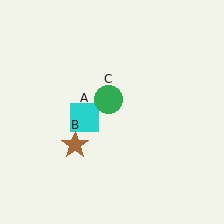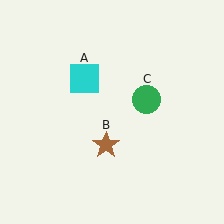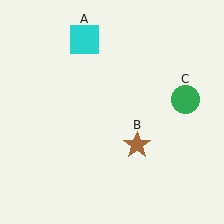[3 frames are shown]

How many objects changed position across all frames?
3 objects changed position: cyan square (object A), brown star (object B), green circle (object C).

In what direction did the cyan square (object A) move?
The cyan square (object A) moved up.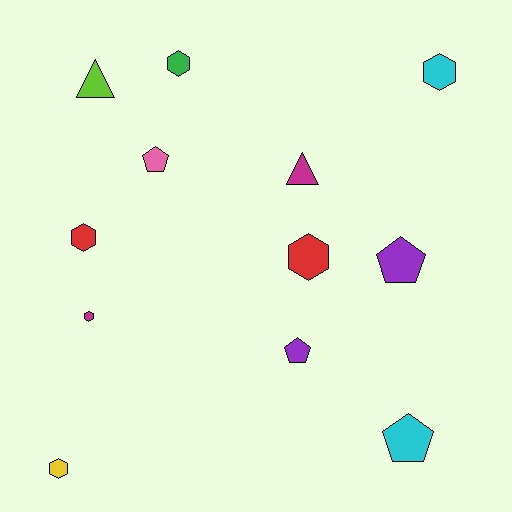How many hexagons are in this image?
There are 6 hexagons.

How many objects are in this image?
There are 12 objects.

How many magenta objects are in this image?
There are 2 magenta objects.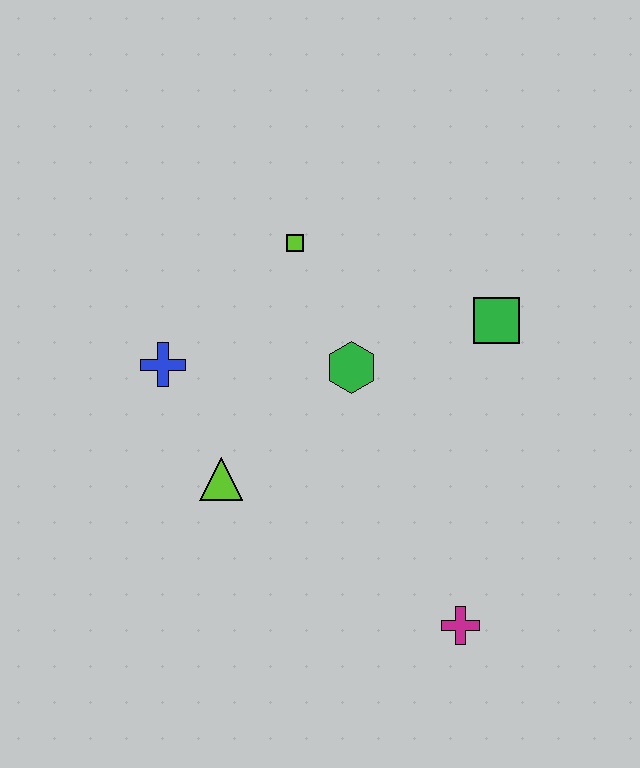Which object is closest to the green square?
The green hexagon is closest to the green square.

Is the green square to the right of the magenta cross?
Yes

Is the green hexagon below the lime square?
Yes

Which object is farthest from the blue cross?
The magenta cross is farthest from the blue cross.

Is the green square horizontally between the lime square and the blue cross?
No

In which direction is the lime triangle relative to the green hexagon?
The lime triangle is to the left of the green hexagon.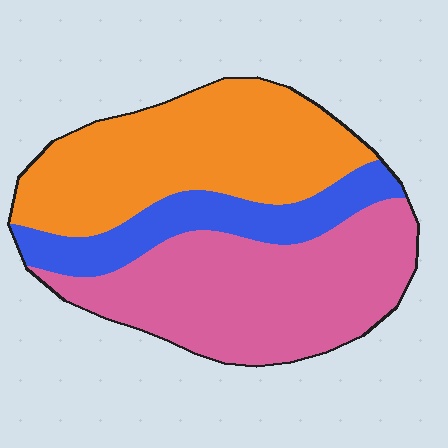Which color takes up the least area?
Blue, at roughly 20%.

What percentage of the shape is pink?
Pink takes up between a quarter and a half of the shape.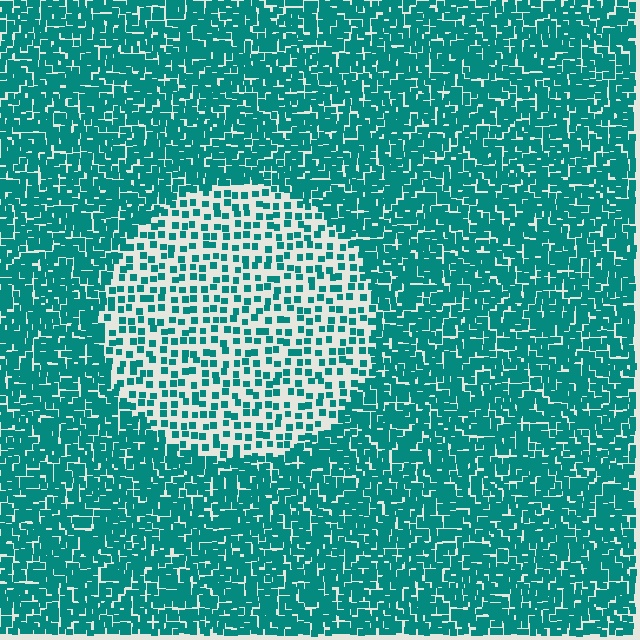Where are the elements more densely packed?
The elements are more densely packed outside the circle boundary.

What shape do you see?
I see a circle.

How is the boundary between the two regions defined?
The boundary is defined by a change in element density (approximately 2.5x ratio). All elements are the same color, size, and shape.